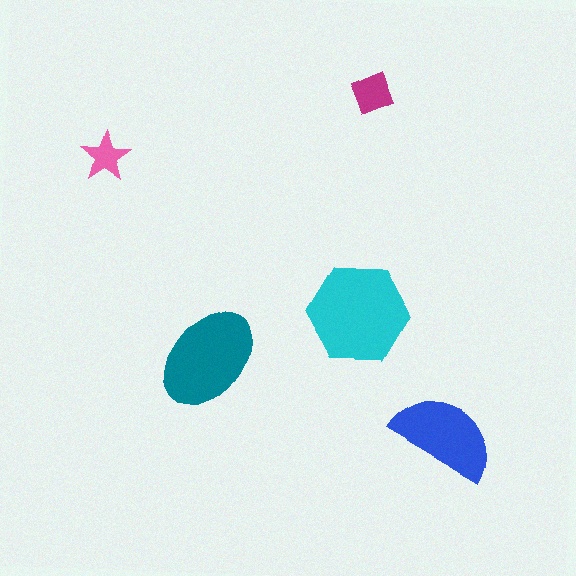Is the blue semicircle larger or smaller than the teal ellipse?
Smaller.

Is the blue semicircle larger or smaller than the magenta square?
Larger.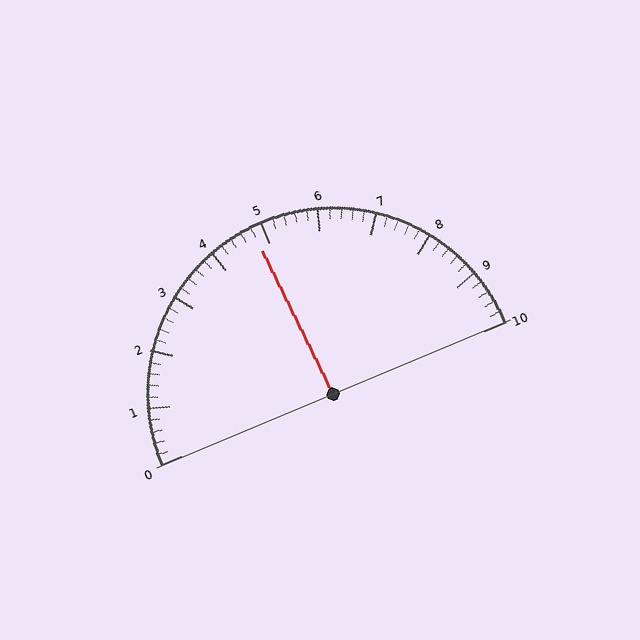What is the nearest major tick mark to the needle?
The nearest major tick mark is 5.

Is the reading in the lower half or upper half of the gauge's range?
The reading is in the lower half of the range (0 to 10).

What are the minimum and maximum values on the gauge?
The gauge ranges from 0 to 10.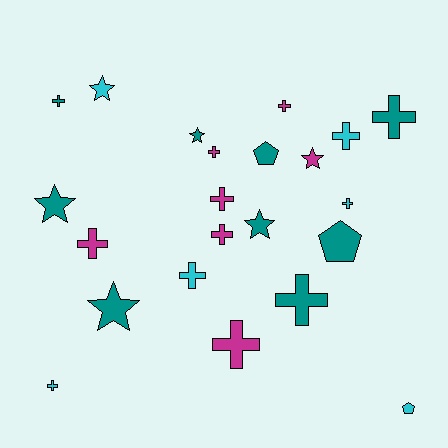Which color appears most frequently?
Teal, with 9 objects.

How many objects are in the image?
There are 22 objects.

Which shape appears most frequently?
Cross, with 13 objects.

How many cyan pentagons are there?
There is 1 cyan pentagon.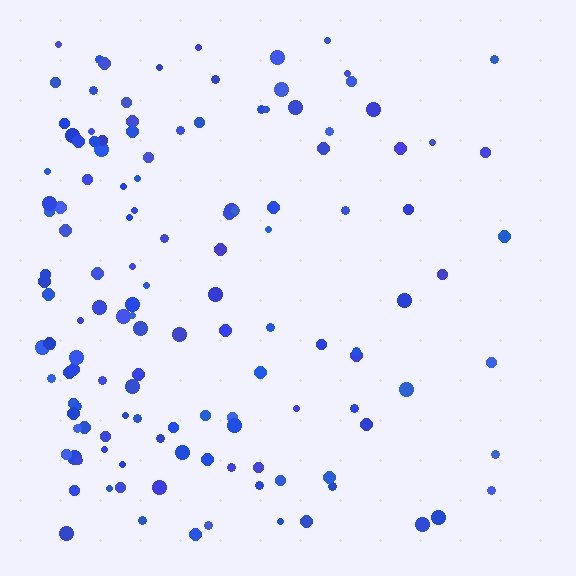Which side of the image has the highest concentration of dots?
The left.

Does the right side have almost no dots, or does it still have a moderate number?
Still a moderate number, just noticeably fewer than the left.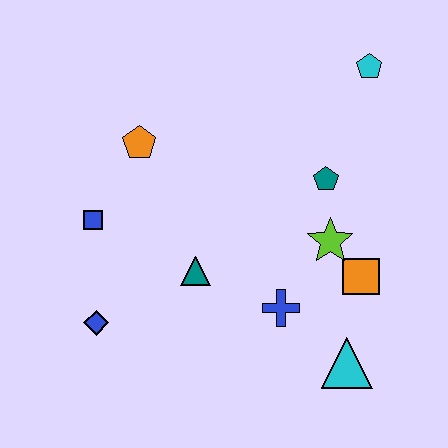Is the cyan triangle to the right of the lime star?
Yes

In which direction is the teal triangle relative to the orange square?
The teal triangle is to the left of the orange square.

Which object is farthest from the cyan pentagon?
The blue diamond is farthest from the cyan pentagon.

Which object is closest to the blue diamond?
The blue square is closest to the blue diamond.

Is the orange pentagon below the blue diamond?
No